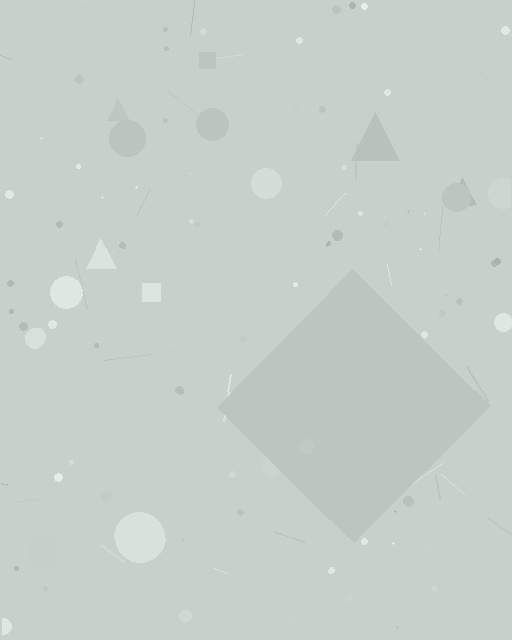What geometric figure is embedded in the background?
A diamond is embedded in the background.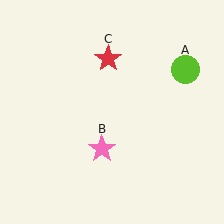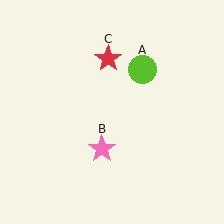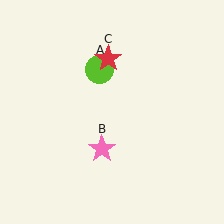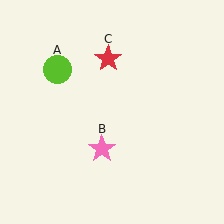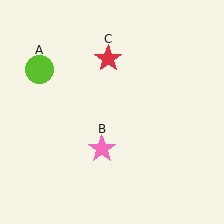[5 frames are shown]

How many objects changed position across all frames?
1 object changed position: lime circle (object A).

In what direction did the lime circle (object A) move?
The lime circle (object A) moved left.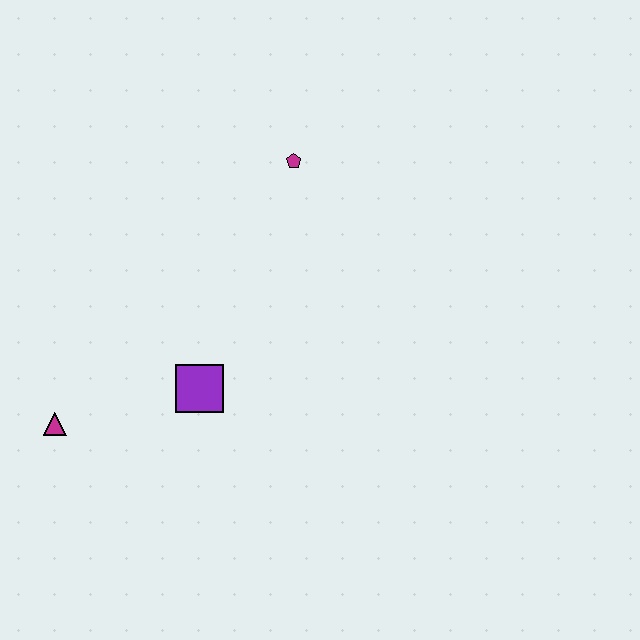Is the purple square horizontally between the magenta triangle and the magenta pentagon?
Yes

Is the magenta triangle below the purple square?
Yes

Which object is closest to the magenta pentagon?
The purple square is closest to the magenta pentagon.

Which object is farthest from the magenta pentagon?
The magenta triangle is farthest from the magenta pentagon.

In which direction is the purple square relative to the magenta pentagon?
The purple square is below the magenta pentagon.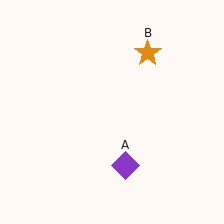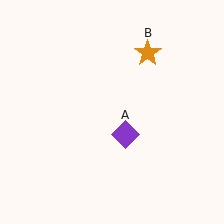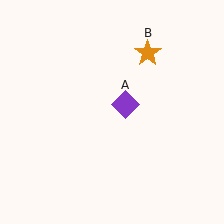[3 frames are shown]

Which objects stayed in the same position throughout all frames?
Orange star (object B) remained stationary.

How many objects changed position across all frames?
1 object changed position: purple diamond (object A).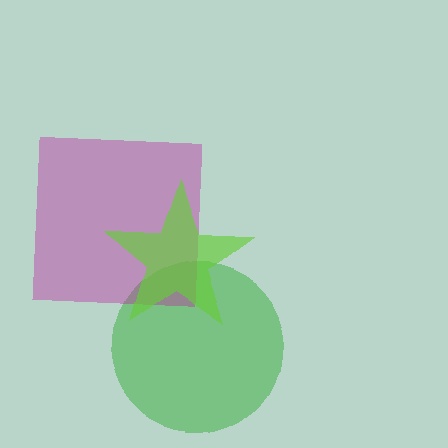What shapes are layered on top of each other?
The layered shapes are: a green circle, a magenta square, a lime star.